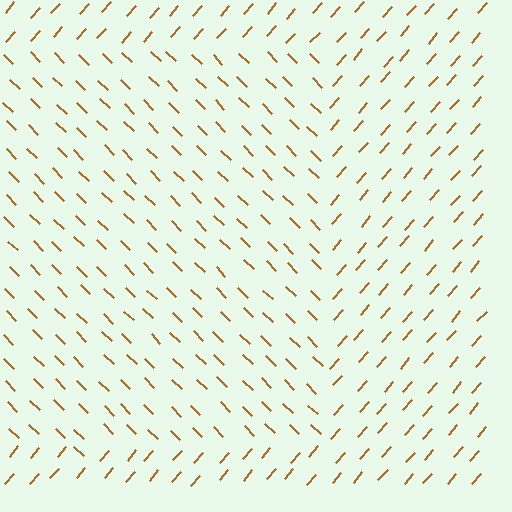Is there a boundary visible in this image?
Yes, there is a texture boundary formed by a change in line orientation.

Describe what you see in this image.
The image is filled with small brown line segments. A rectangle region in the image has lines oriented differently from the surrounding lines, creating a visible texture boundary.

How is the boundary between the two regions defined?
The boundary is defined purely by a change in line orientation (approximately 86 degrees difference). All lines are the same color and thickness.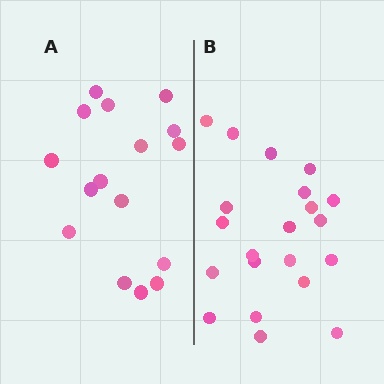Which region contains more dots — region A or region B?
Region B (the right region) has more dots.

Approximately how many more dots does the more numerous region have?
Region B has about 5 more dots than region A.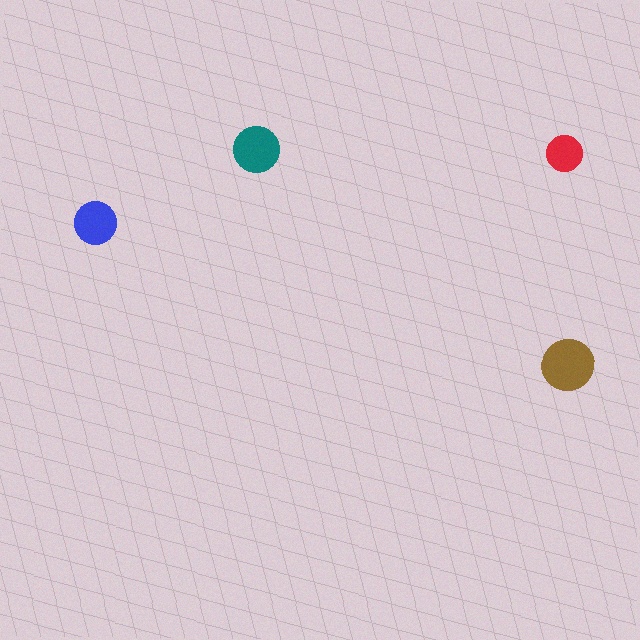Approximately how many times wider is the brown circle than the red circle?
About 1.5 times wider.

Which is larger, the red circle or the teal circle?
The teal one.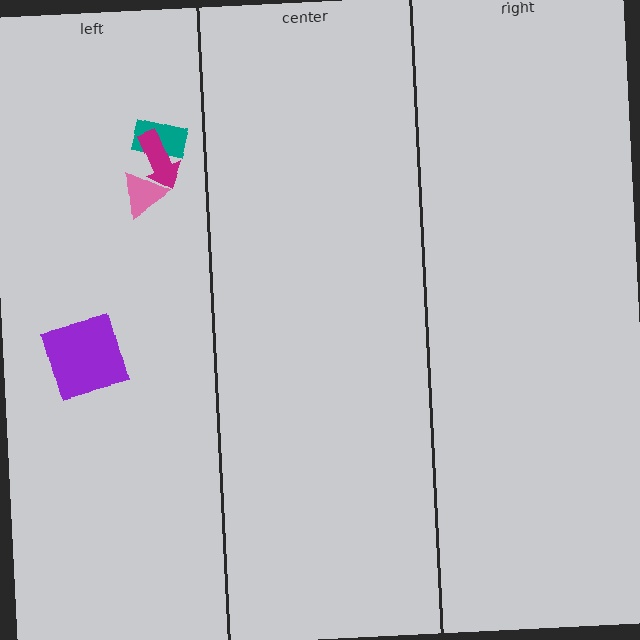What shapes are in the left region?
The teal rectangle, the pink triangle, the magenta arrow, the purple square.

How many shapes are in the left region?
4.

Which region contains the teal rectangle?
The left region.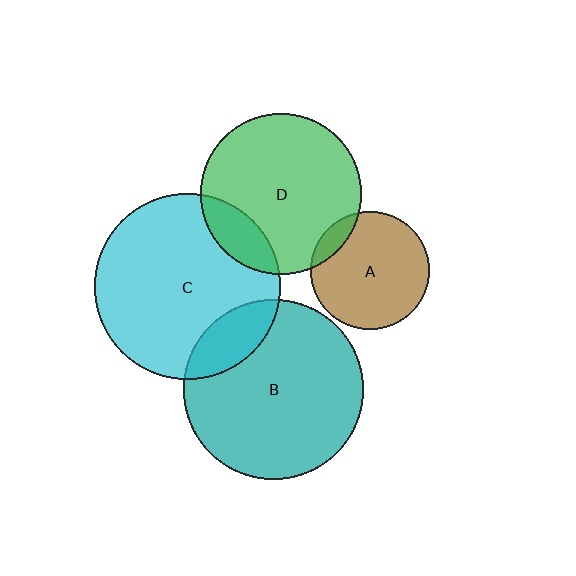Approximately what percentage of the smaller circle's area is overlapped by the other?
Approximately 10%.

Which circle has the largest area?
Circle C (cyan).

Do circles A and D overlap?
Yes.